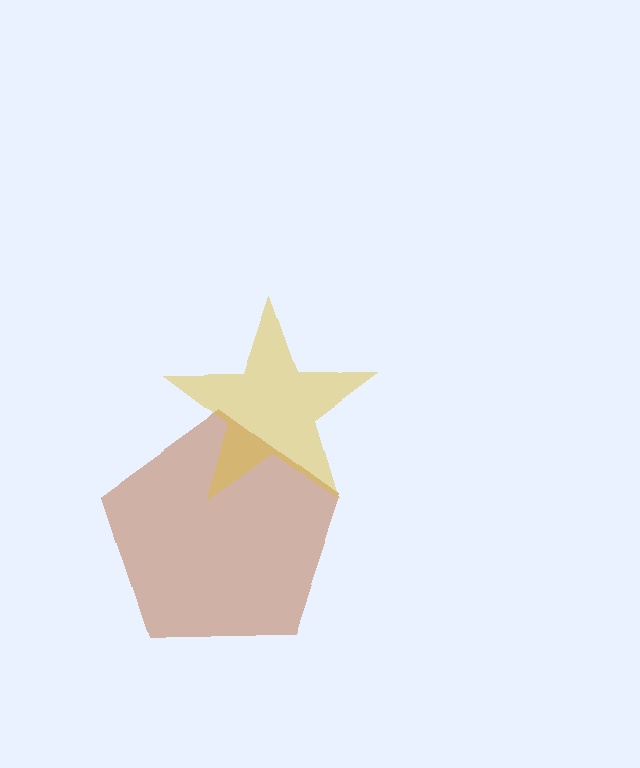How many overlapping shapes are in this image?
There are 2 overlapping shapes in the image.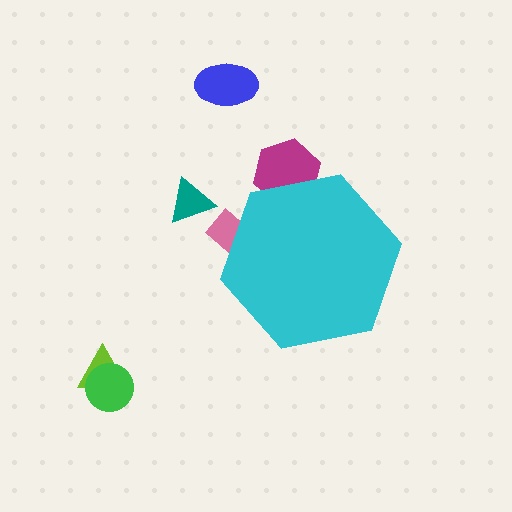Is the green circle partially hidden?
No, the green circle is fully visible.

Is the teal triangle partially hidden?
No, the teal triangle is fully visible.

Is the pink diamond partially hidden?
Yes, the pink diamond is partially hidden behind the cyan hexagon.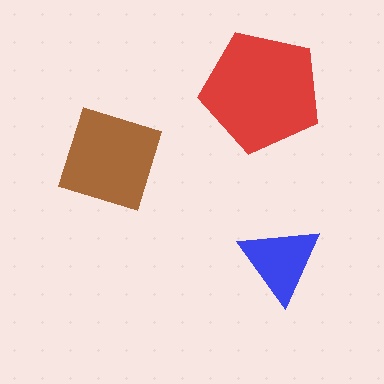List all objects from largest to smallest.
The red pentagon, the brown diamond, the blue triangle.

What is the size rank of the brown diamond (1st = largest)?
2nd.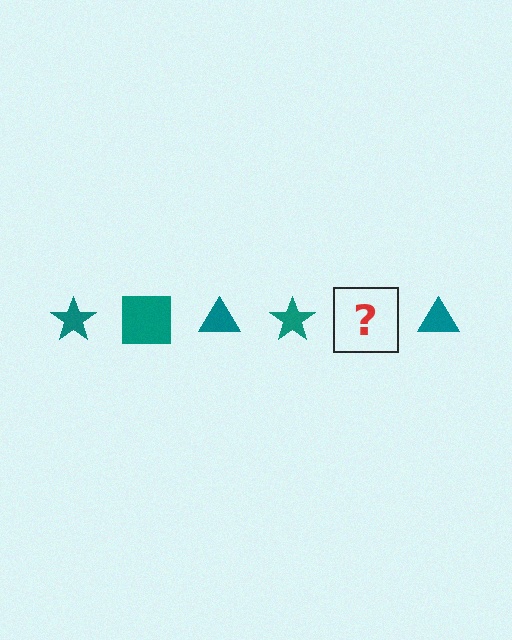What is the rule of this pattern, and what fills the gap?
The rule is that the pattern cycles through star, square, triangle shapes in teal. The gap should be filled with a teal square.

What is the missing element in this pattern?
The missing element is a teal square.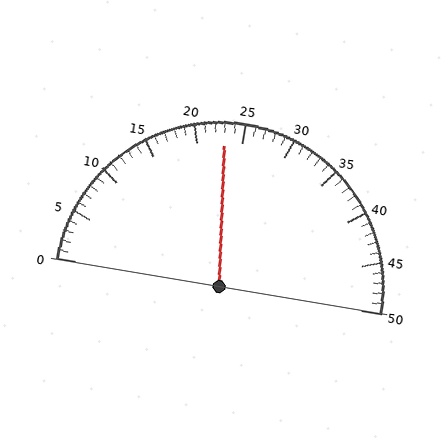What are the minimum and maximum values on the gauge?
The gauge ranges from 0 to 50.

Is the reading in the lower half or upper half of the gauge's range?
The reading is in the lower half of the range (0 to 50).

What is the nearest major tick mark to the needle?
The nearest major tick mark is 25.